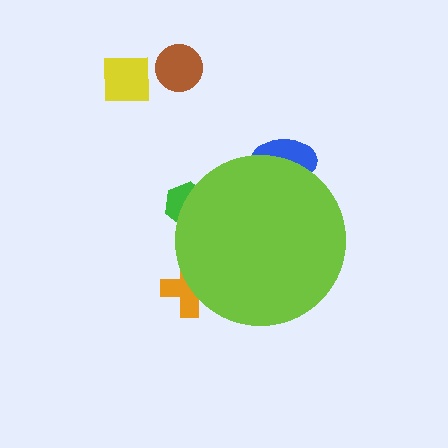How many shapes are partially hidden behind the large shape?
3 shapes are partially hidden.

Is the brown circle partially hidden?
No, the brown circle is fully visible.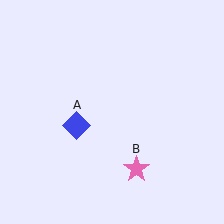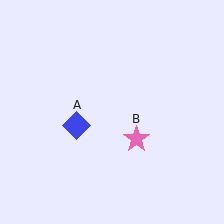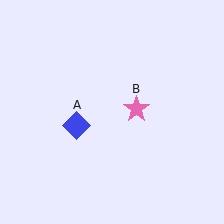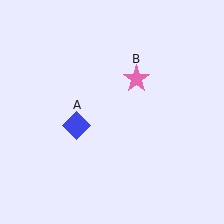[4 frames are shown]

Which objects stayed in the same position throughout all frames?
Blue diamond (object A) remained stationary.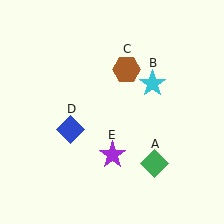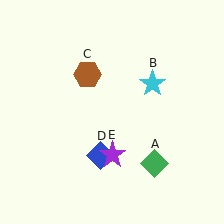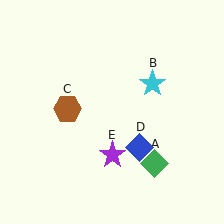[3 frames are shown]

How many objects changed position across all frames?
2 objects changed position: brown hexagon (object C), blue diamond (object D).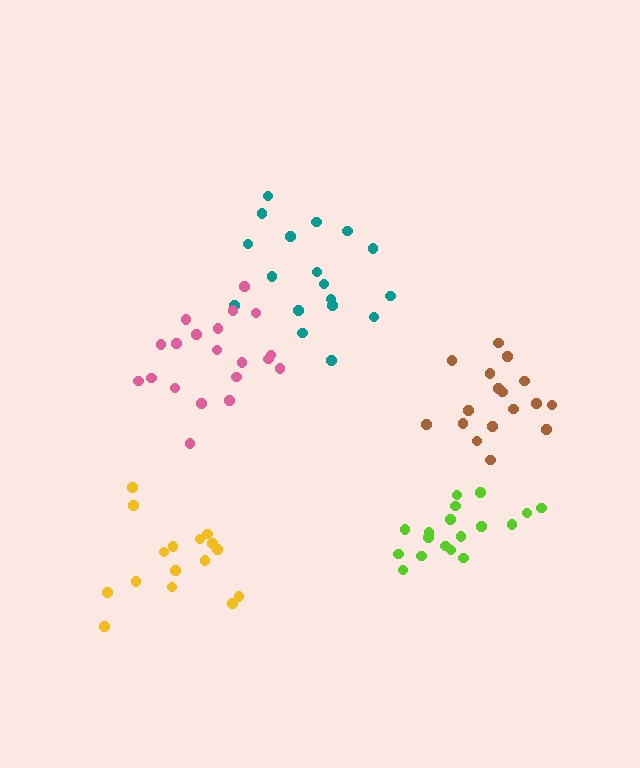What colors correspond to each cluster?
The clusters are colored: yellow, teal, brown, lime, pink.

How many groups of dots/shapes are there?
There are 5 groups.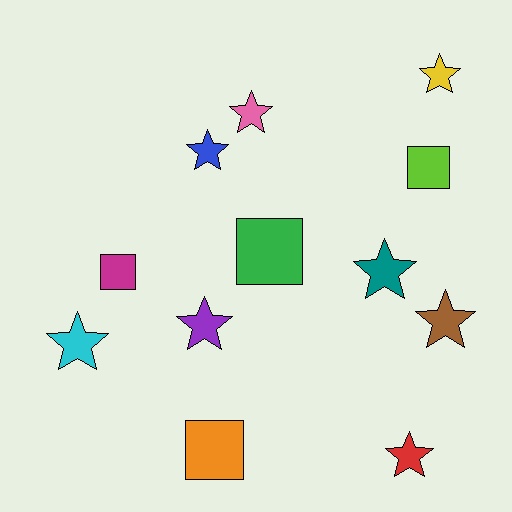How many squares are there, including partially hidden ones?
There are 4 squares.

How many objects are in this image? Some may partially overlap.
There are 12 objects.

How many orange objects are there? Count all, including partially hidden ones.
There is 1 orange object.